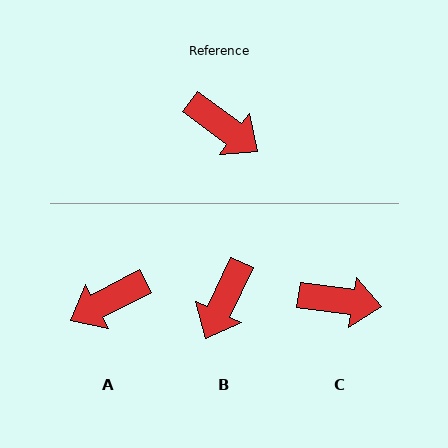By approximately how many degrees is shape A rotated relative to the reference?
Approximately 116 degrees clockwise.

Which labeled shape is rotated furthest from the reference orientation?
A, about 116 degrees away.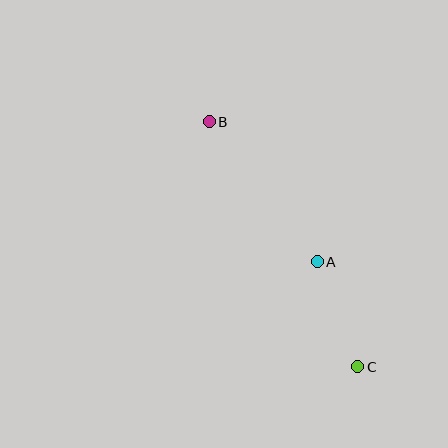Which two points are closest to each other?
Points A and C are closest to each other.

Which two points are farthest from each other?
Points B and C are farthest from each other.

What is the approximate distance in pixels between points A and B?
The distance between A and B is approximately 177 pixels.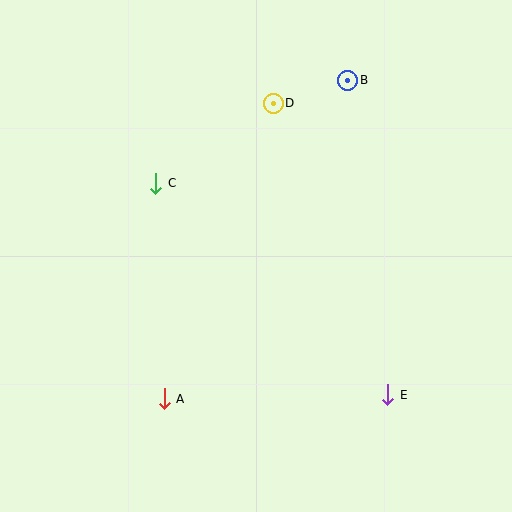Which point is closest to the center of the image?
Point C at (156, 183) is closest to the center.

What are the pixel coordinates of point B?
Point B is at (348, 80).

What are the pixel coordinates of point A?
Point A is at (164, 399).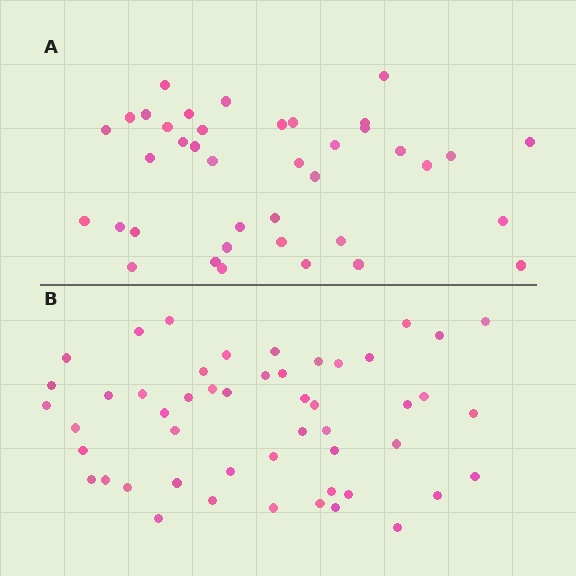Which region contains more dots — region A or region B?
Region B (the bottom region) has more dots.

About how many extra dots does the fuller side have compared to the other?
Region B has roughly 12 or so more dots than region A.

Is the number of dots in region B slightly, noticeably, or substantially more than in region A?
Region B has noticeably more, but not dramatically so. The ratio is roughly 1.3 to 1.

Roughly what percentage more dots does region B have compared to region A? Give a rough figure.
About 30% more.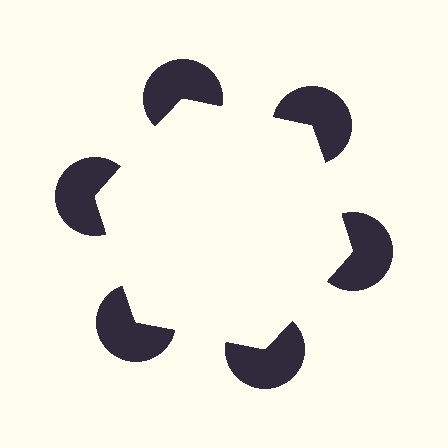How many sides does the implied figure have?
6 sides.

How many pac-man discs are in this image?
There are 6 — one at each vertex of the illusory hexagon.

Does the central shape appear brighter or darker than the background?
It typically appears slightly brighter than the background, even though no actual brightness change is drawn.